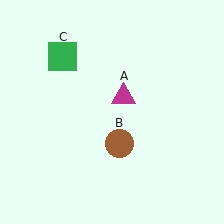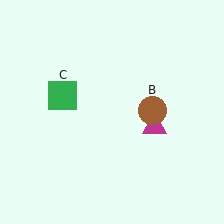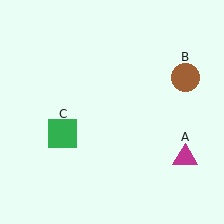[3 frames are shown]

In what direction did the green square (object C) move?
The green square (object C) moved down.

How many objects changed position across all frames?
3 objects changed position: magenta triangle (object A), brown circle (object B), green square (object C).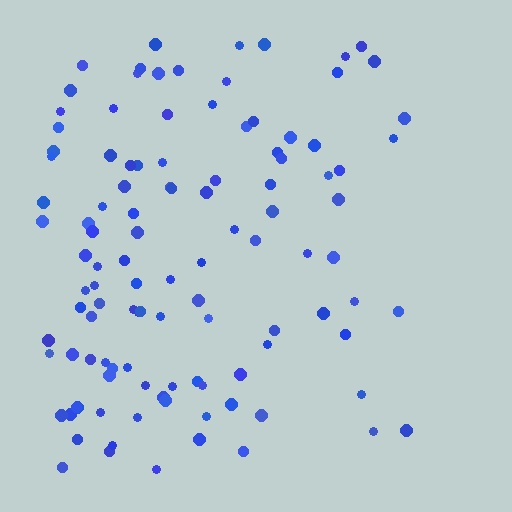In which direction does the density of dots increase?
From right to left, with the left side densest.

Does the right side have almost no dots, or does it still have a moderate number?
Still a moderate number, just noticeably fewer than the left.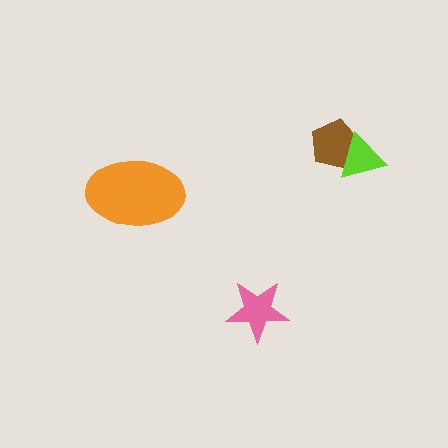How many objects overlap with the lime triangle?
1 object overlaps with the lime triangle.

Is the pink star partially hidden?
No, no other shape covers it.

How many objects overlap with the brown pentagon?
1 object overlaps with the brown pentagon.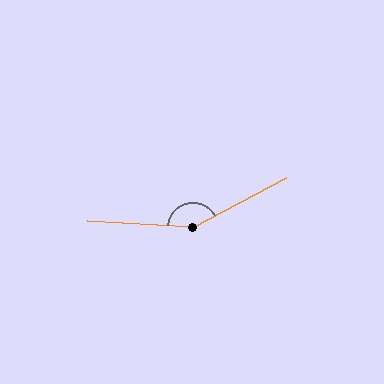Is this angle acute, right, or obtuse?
It is obtuse.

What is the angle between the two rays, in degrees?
Approximately 148 degrees.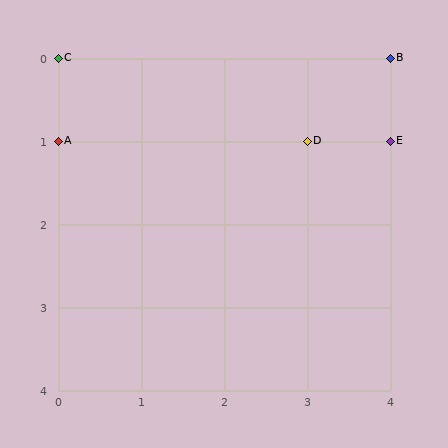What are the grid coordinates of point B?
Point B is at grid coordinates (4, 0).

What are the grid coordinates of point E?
Point E is at grid coordinates (4, 1).